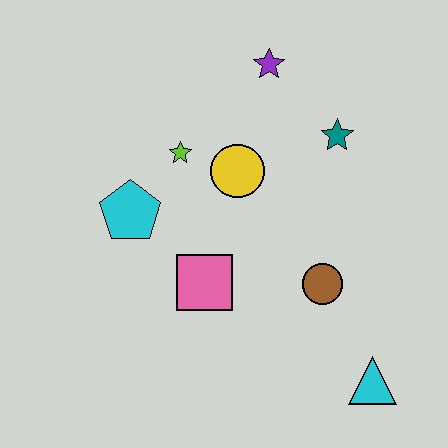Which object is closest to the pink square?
The cyan pentagon is closest to the pink square.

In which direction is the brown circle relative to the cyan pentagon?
The brown circle is to the right of the cyan pentagon.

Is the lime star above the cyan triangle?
Yes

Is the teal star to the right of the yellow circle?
Yes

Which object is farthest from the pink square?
The purple star is farthest from the pink square.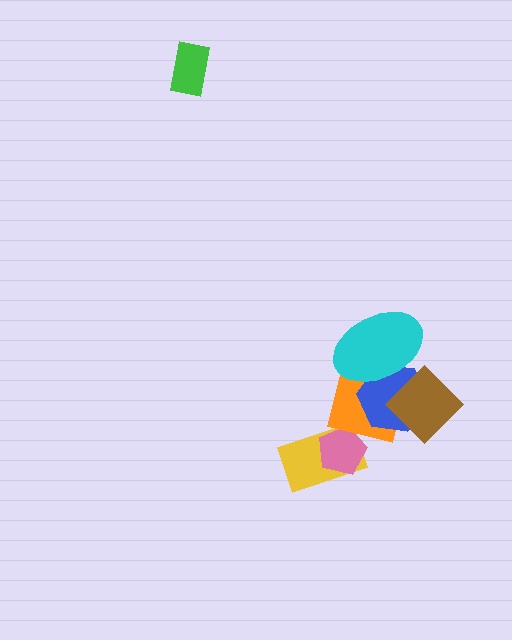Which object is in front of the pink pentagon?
The orange square is in front of the pink pentagon.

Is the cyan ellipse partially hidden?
No, no other shape covers it.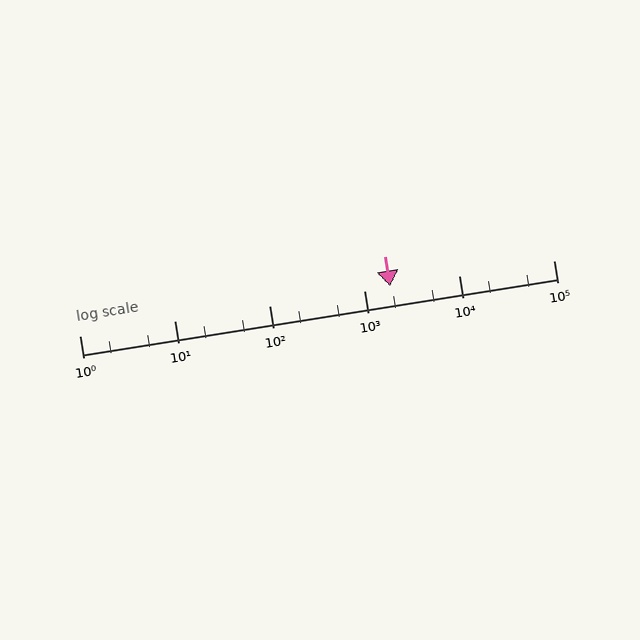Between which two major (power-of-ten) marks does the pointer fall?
The pointer is between 1000 and 10000.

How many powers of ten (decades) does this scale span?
The scale spans 5 decades, from 1 to 100000.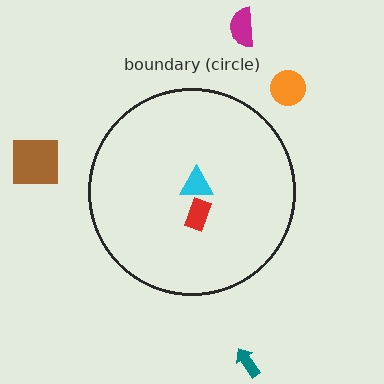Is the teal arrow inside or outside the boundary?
Outside.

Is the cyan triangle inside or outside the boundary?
Inside.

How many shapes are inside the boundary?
2 inside, 4 outside.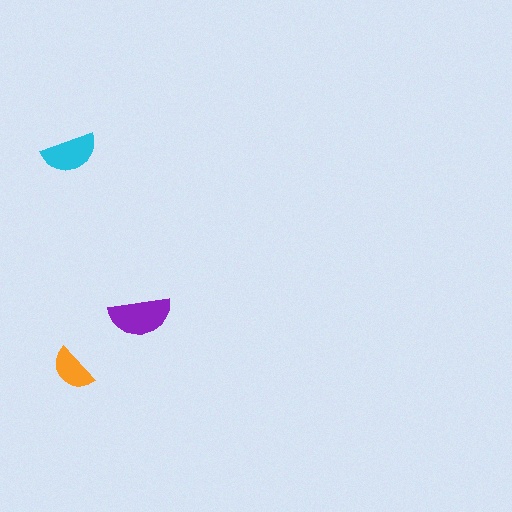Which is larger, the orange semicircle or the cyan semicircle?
The cyan one.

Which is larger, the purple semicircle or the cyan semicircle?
The purple one.